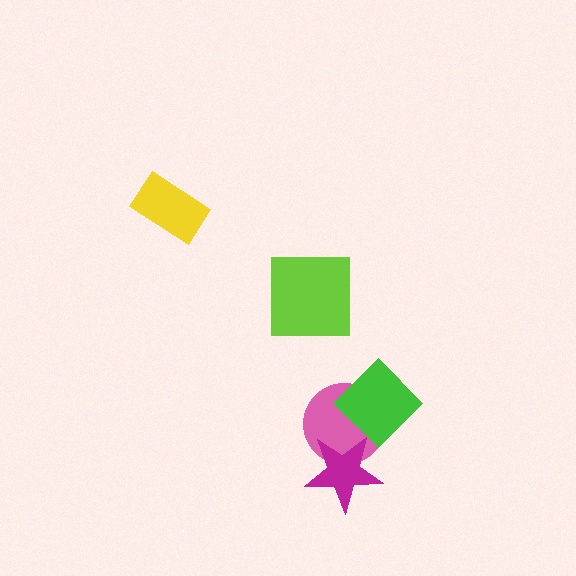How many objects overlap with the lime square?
0 objects overlap with the lime square.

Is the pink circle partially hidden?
Yes, it is partially covered by another shape.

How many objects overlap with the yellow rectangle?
0 objects overlap with the yellow rectangle.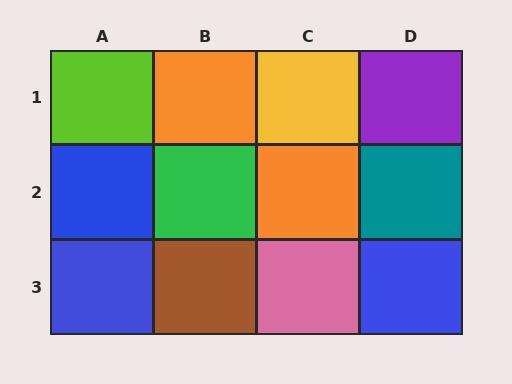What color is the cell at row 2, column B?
Green.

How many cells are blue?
3 cells are blue.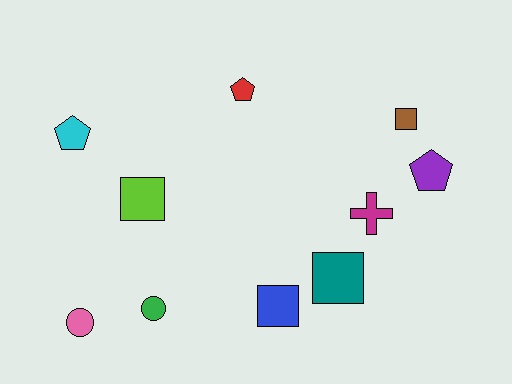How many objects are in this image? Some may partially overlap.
There are 10 objects.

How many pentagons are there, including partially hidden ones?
There are 3 pentagons.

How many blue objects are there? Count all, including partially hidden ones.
There is 1 blue object.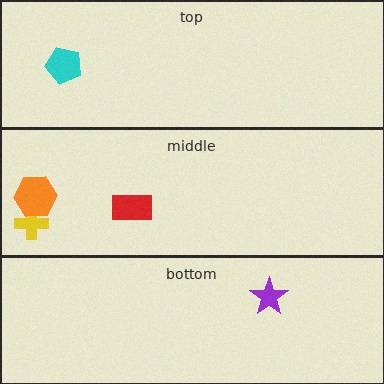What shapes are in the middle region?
The red rectangle, the yellow cross, the orange hexagon.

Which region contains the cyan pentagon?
The top region.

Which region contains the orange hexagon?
The middle region.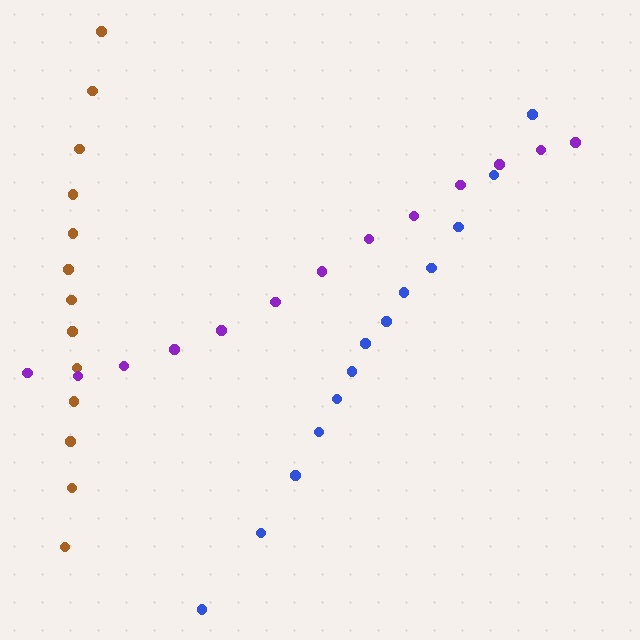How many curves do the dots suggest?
There are 3 distinct paths.